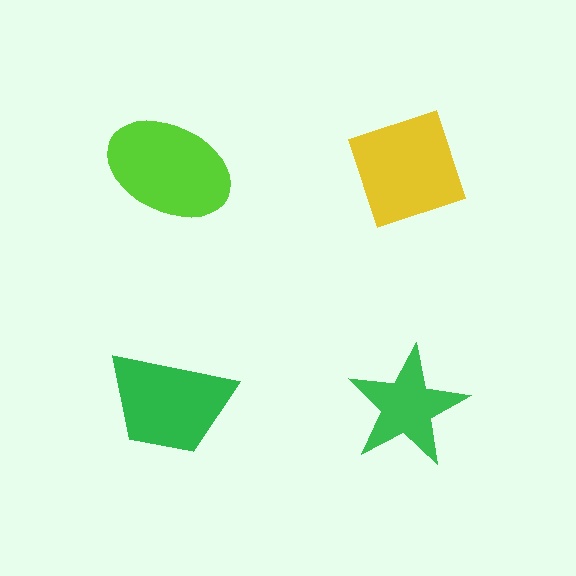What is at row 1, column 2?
A yellow diamond.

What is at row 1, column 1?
A lime ellipse.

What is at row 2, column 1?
A green trapezoid.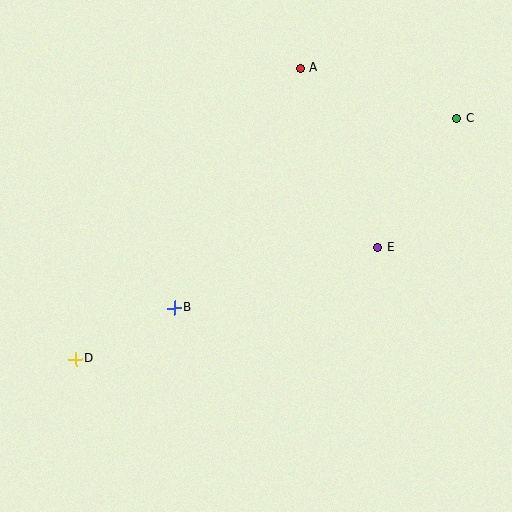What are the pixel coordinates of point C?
Point C is at (457, 119).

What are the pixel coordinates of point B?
Point B is at (174, 308).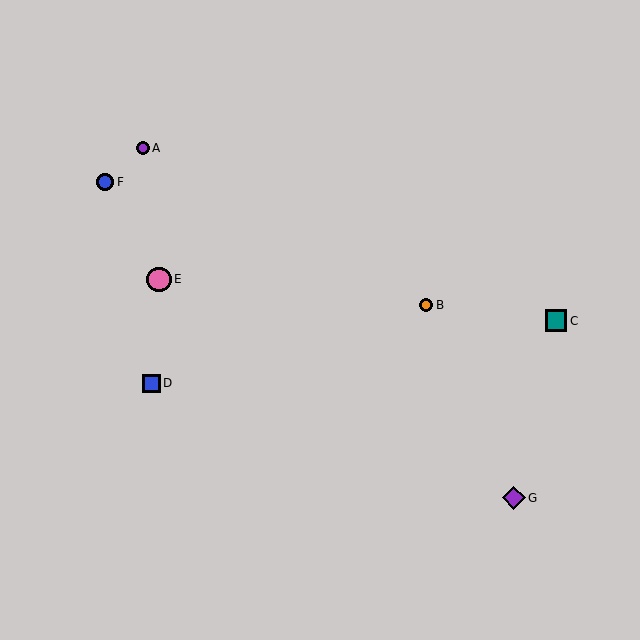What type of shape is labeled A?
Shape A is a purple circle.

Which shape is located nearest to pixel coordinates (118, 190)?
The blue circle (labeled F) at (105, 182) is nearest to that location.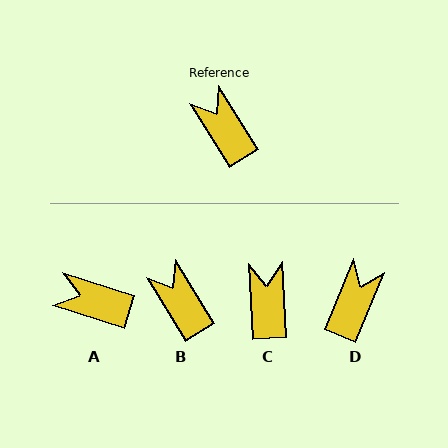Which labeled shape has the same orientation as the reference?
B.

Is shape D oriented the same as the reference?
No, it is off by about 54 degrees.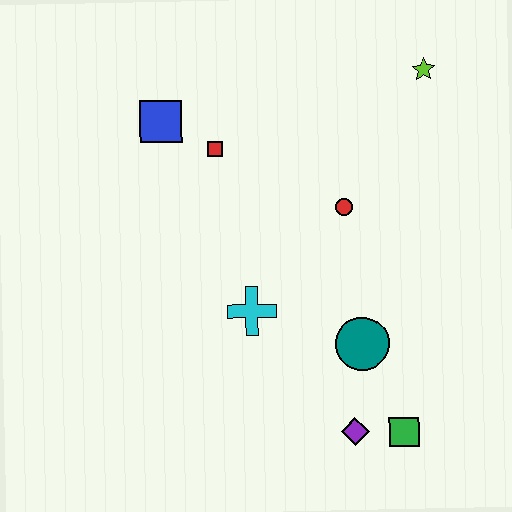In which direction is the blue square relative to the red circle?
The blue square is to the left of the red circle.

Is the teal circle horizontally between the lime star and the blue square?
Yes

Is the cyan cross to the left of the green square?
Yes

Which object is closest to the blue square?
The red square is closest to the blue square.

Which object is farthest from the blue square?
The green square is farthest from the blue square.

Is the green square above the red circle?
No